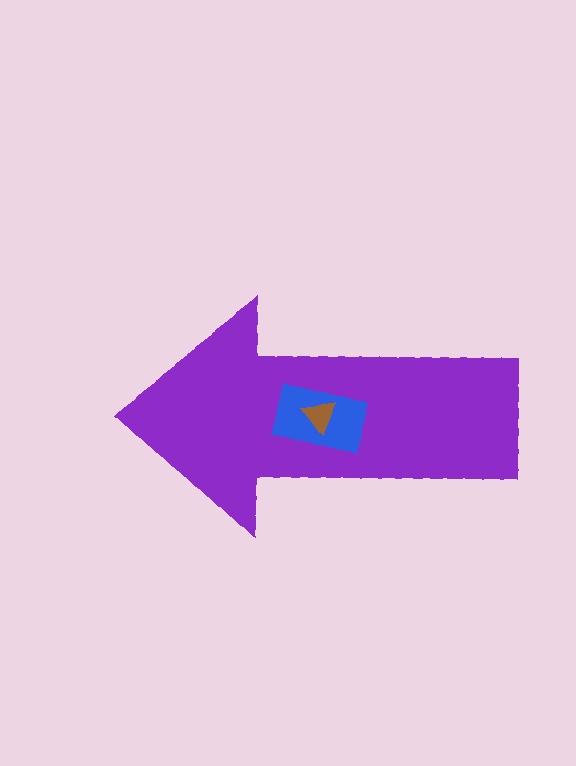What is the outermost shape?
The purple arrow.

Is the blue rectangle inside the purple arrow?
Yes.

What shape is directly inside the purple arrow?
The blue rectangle.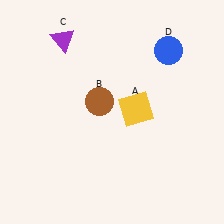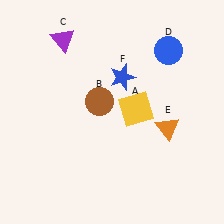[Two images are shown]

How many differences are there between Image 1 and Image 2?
There are 2 differences between the two images.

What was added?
An orange triangle (E), a blue star (F) were added in Image 2.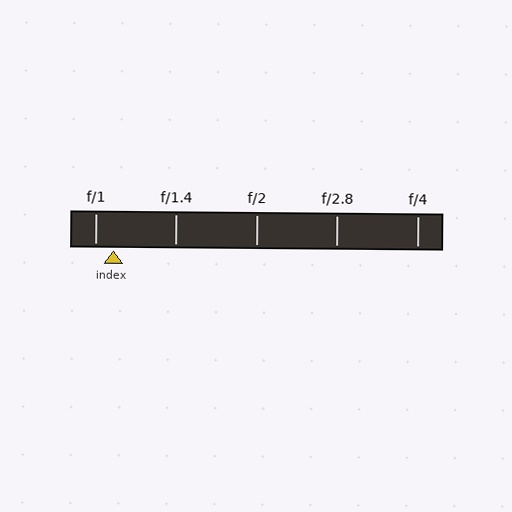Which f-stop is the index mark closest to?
The index mark is closest to f/1.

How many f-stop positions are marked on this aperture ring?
There are 5 f-stop positions marked.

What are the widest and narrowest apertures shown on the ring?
The widest aperture shown is f/1 and the narrowest is f/4.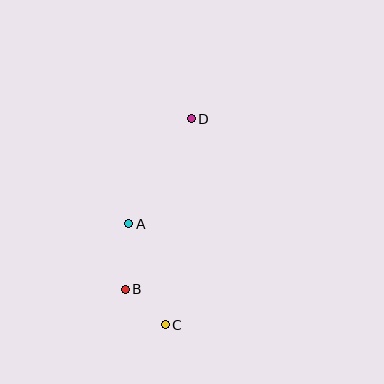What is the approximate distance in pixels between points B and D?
The distance between B and D is approximately 183 pixels.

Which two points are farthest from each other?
Points C and D are farthest from each other.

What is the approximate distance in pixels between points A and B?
The distance between A and B is approximately 66 pixels.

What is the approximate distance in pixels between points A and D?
The distance between A and D is approximately 122 pixels.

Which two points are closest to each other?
Points B and C are closest to each other.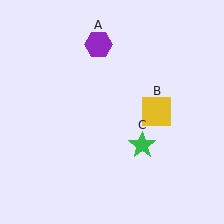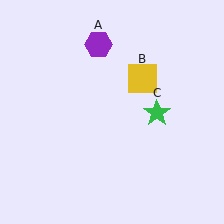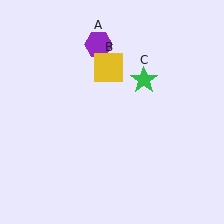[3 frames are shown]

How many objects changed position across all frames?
2 objects changed position: yellow square (object B), green star (object C).